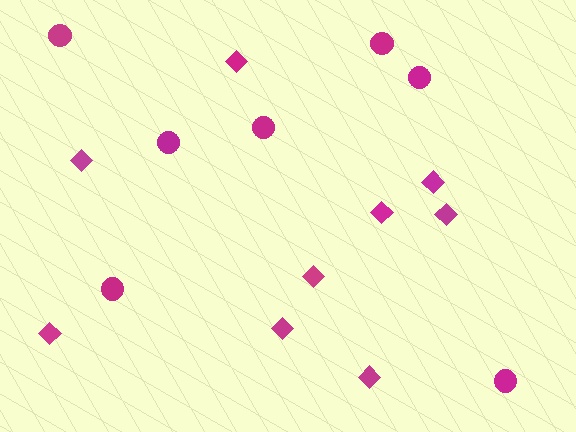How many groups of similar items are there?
There are 2 groups: one group of diamonds (9) and one group of circles (7).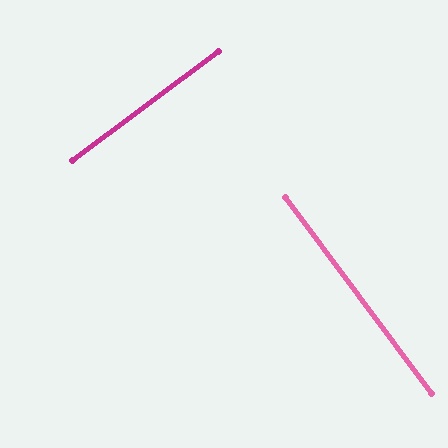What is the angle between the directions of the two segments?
Approximately 90 degrees.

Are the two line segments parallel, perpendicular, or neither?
Perpendicular — they meet at approximately 90°.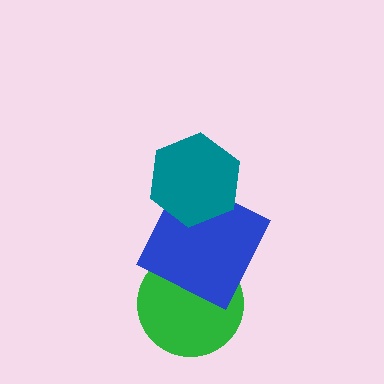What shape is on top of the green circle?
The blue square is on top of the green circle.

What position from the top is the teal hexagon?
The teal hexagon is 1st from the top.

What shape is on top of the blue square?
The teal hexagon is on top of the blue square.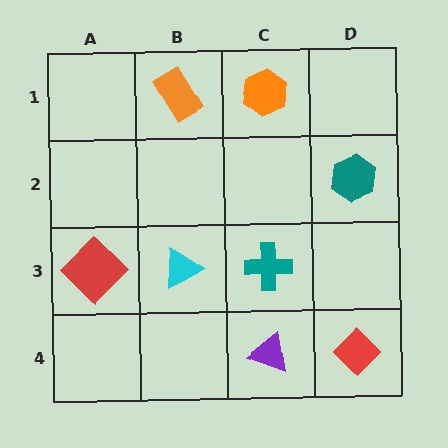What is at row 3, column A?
A red diamond.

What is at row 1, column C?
An orange hexagon.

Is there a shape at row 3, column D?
No, that cell is empty.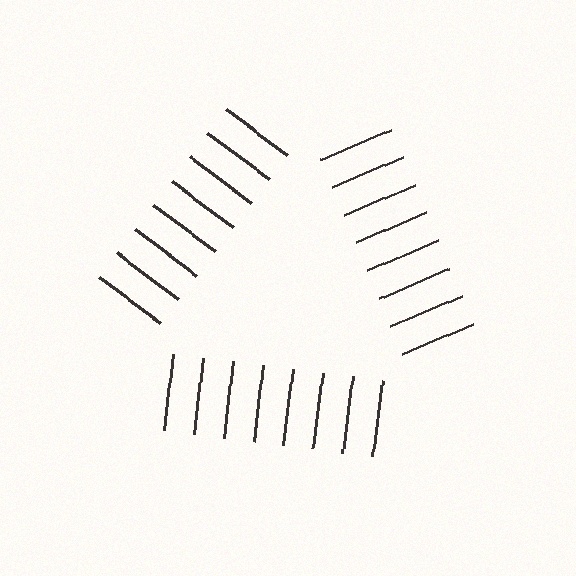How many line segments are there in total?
24 — 8 along each of the 3 edges.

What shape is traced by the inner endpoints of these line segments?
An illusory triangle — the line segments terminate on its edges but no continuous stroke is drawn.